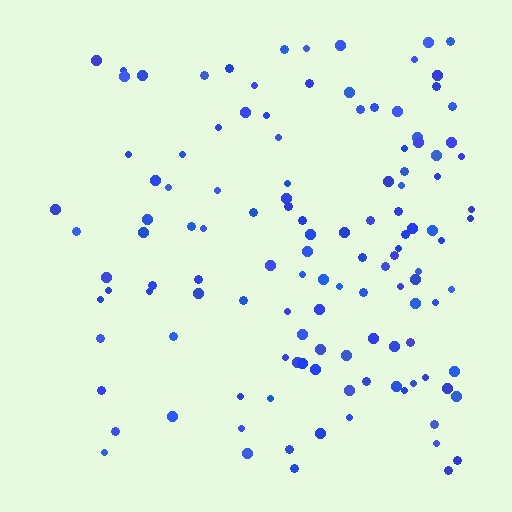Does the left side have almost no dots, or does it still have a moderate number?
Still a moderate number, just noticeably fewer than the right.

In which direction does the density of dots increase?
From left to right, with the right side densest.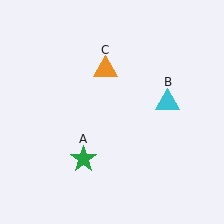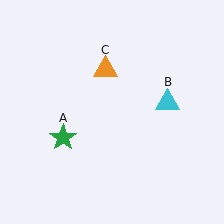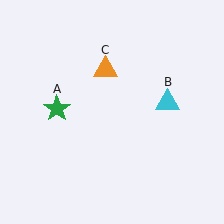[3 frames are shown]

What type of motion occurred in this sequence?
The green star (object A) rotated clockwise around the center of the scene.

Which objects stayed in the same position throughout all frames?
Cyan triangle (object B) and orange triangle (object C) remained stationary.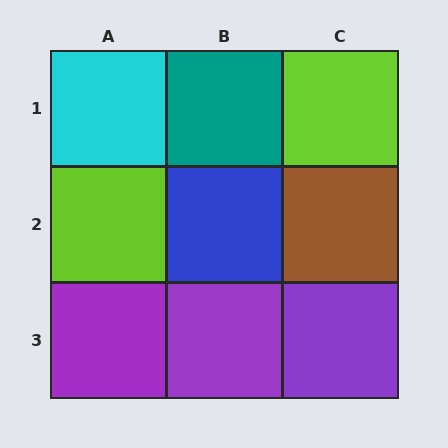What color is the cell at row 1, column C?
Lime.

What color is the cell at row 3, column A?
Purple.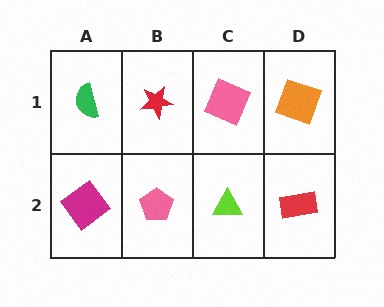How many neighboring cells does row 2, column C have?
3.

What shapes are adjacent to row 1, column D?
A red rectangle (row 2, column D), a pink square (row 1, column C).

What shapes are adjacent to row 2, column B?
A red star (row 1, column B), a magenta diamond (row 2, column A), a lime triangle (row 2, column C).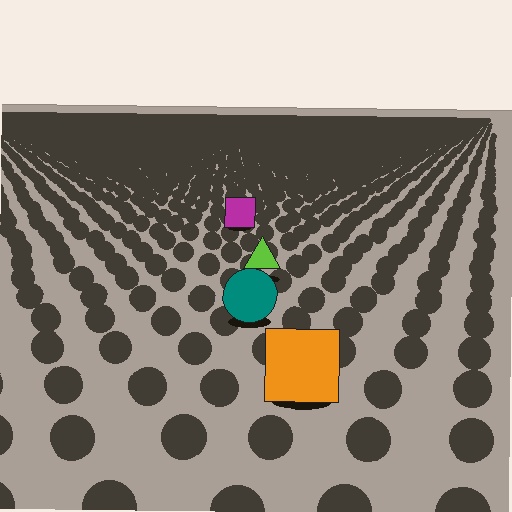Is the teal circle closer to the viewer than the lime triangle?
Yes. The teal circle is closer — you can tell from the texture gradient: the ground texture is coarser near it.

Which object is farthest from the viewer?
The magenta square is farthest from the viewer. It appears smaller and the ground texture around it is denser.